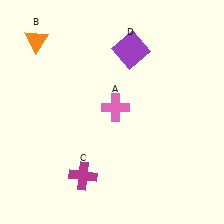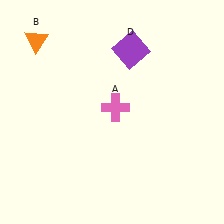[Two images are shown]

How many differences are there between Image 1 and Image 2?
There is 1 difference between the two images.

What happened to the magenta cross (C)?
The magenta cross (C) was removed in Image 2. It was in the bottom-left area of Image 1.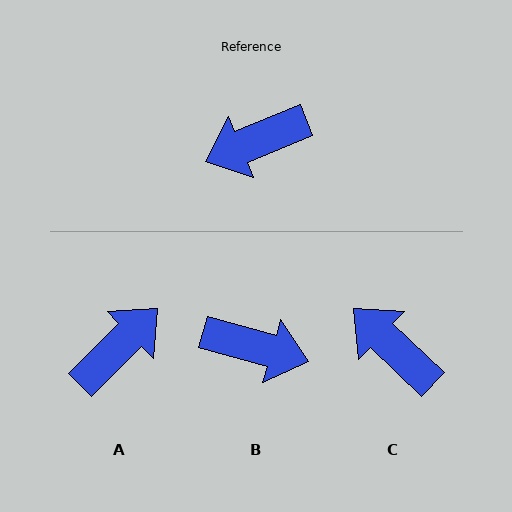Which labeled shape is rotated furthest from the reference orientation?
A, about 158 degrees away.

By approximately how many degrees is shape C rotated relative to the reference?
Approximately 66 degrees clockwise.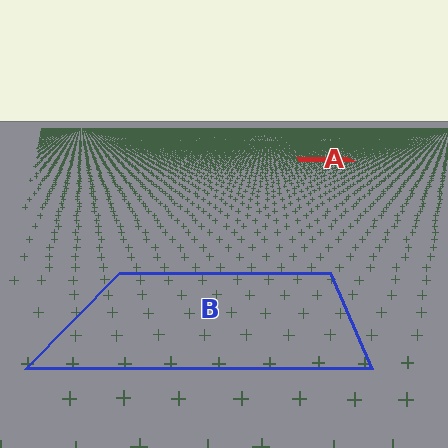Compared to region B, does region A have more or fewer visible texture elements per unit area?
Region A has more texture elements per unit area — they are packed more densely because it is farther away.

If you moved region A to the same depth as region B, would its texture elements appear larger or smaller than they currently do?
They would appear larger. At a closer depth, the same texture elements are projected at a bigger on-screen size.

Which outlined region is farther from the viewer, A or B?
Region A is farther from the viewer — the texture elements inside it appear smaller and more densely packed.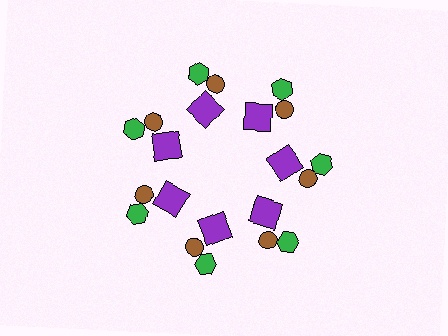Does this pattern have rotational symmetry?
Yes, this pattern has 7-fold rotational symmetry. It looks the same after rotating 51 degrees around the center.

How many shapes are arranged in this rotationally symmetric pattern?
There are 21 shapes, arranged in 7 groups of 3.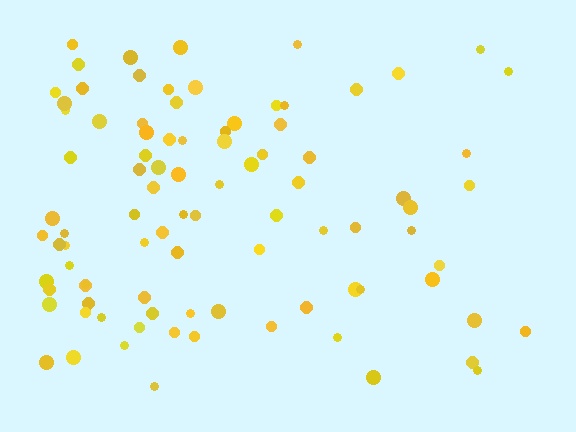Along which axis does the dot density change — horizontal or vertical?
Horizontal.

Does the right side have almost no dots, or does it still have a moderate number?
Still a moderate number, just noticeably fewer than the left.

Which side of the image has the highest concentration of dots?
The left.